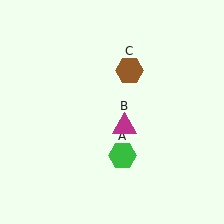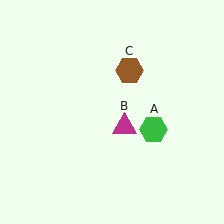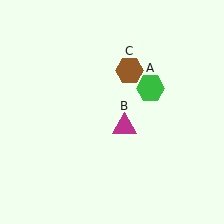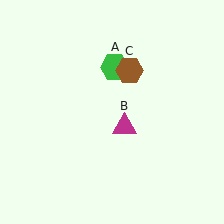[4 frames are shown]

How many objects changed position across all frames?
1 object changed position: green hexagon (object A).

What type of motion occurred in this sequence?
The green hexagon (object A) rotated counterclockwise around the center of the scene.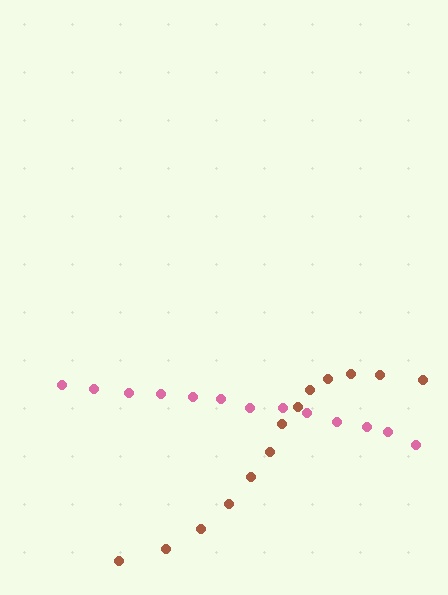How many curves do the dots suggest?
There are 2 distinct paths.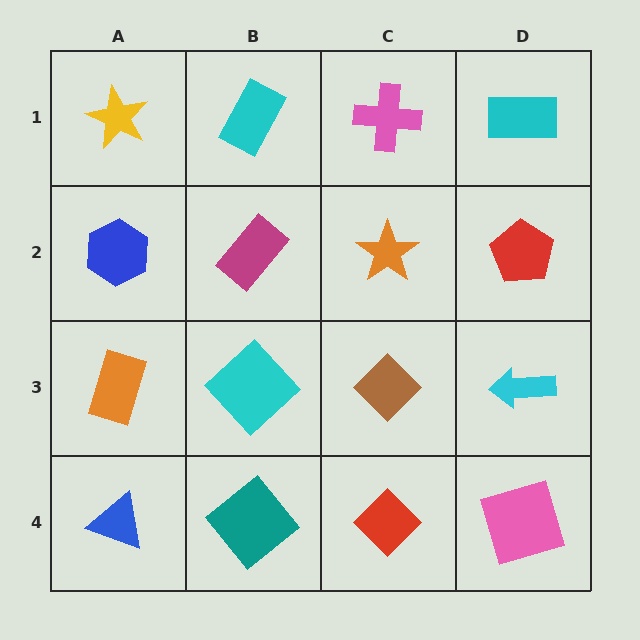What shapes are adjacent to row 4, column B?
A cyan diamond (row 3, column B), a blue triangle (row 4, column A), a red diamond (row 4, column C).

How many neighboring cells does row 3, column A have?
3.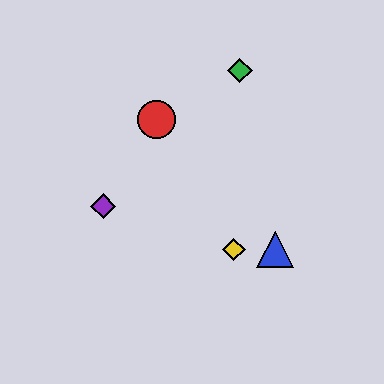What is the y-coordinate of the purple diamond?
The purple diamond is at y≈206.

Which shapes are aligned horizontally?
The blue triangle, the yellow diamond are aligned horizontally.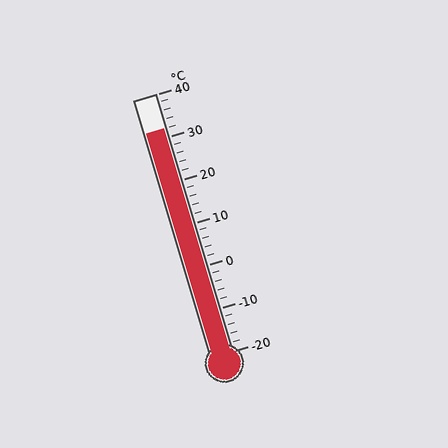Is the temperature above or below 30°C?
The temperature is above 30°C.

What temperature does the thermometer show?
The thermometer shows approximately 32°C.